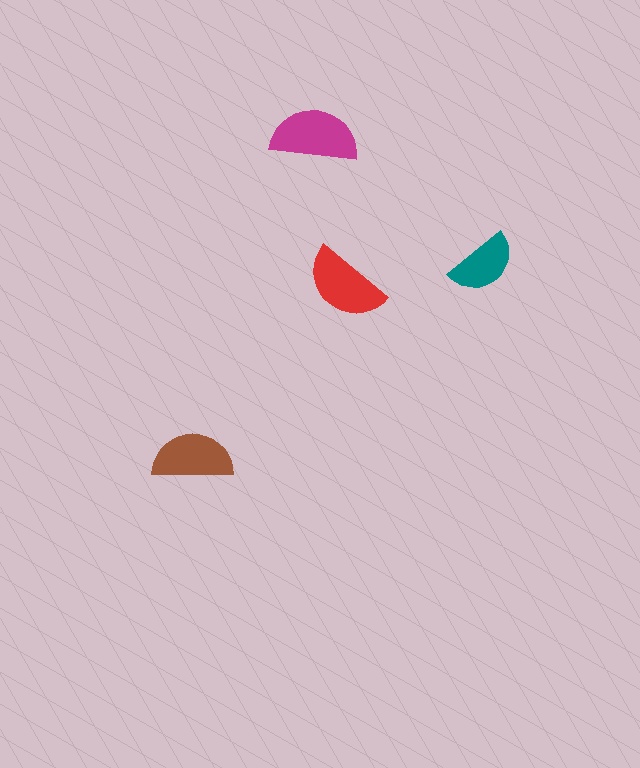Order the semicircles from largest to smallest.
the magenta one, the red one, the brown one, the teal one.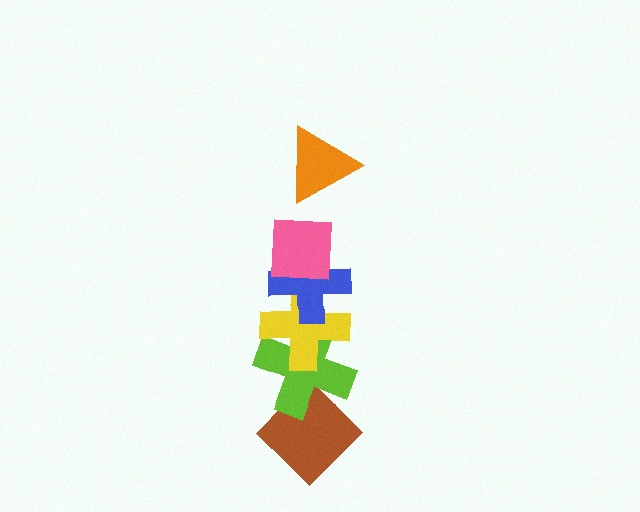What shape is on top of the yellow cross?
The blue cross is on top of the yellow cross.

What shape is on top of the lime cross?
The yellow cross is on top of the lime cross.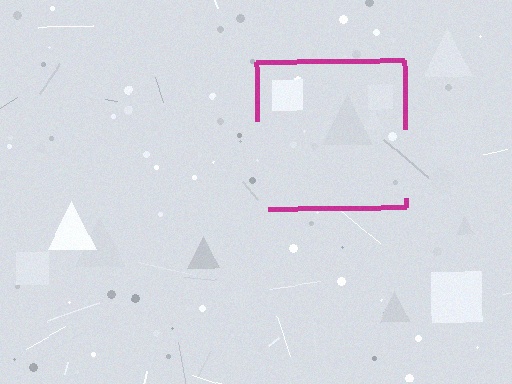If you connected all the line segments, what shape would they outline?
They would outline a square.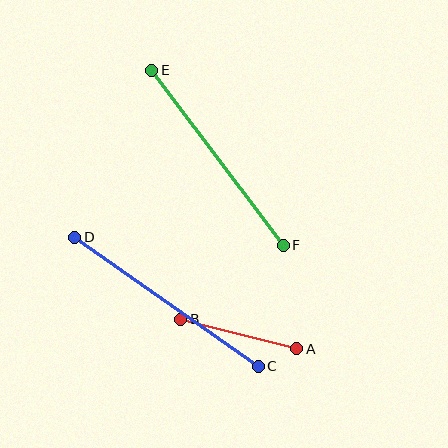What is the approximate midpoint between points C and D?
The midpoint is at approximately (167, 302) pixels.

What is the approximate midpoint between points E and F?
The midpoint is at approximately (217, 158) pixels.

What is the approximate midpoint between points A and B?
The midpoint is at approximately (239, 334) pixels.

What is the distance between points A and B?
The distance is approximately 120 pixels.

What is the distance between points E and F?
The distance is approximately 219 pixels.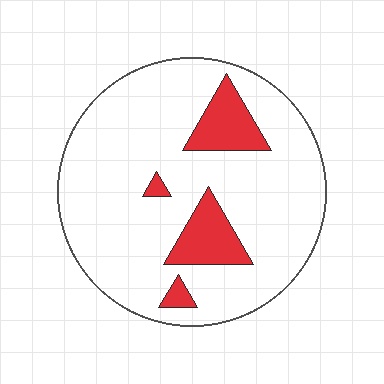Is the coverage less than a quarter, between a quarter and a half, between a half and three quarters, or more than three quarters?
Less than a quarter.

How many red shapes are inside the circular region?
4.